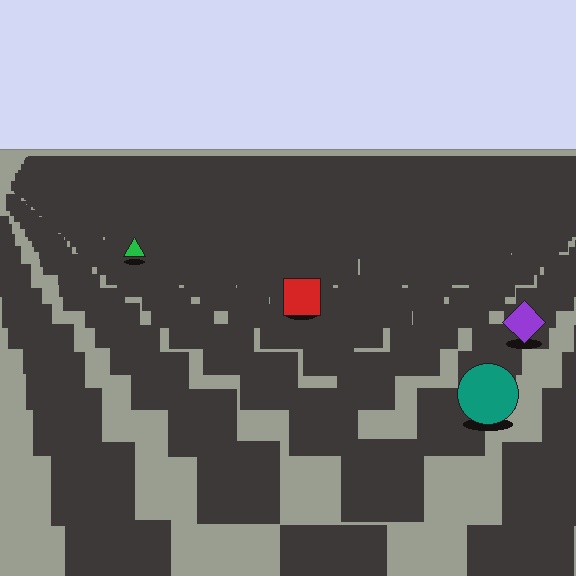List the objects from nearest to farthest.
From nearest to farthest: the teal circle, the purple diamond, the red square, the green triangle.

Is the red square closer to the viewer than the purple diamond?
No. The purple diamond is closer — you can tell from the texture gradient: the ground texture is coarser near it.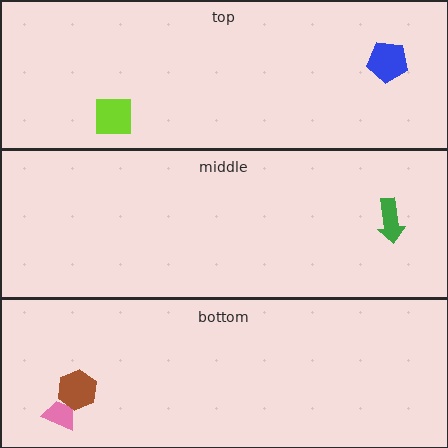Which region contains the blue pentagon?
The top region.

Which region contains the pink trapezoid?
The bottom region.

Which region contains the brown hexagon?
The bottom region.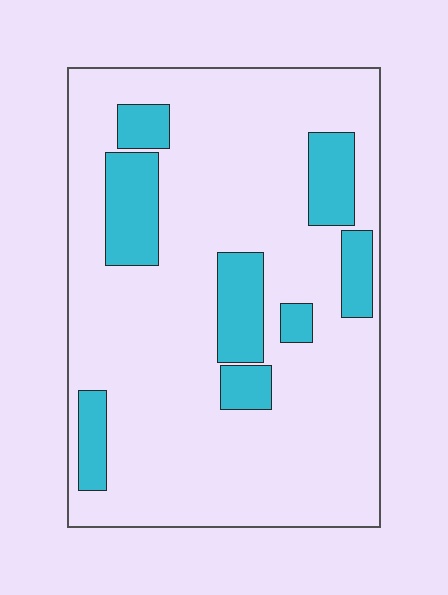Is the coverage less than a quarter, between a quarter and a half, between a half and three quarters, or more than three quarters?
Less than a quarter.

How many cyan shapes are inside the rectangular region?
8.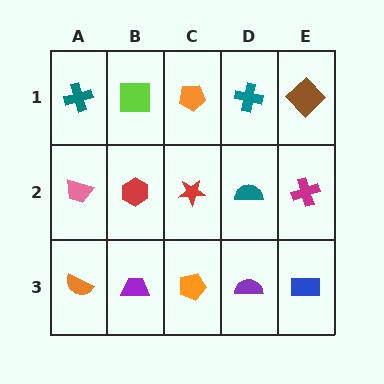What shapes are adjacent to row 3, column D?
A teal semicircle (row 2, column D), an orange pentagon (row 3, column C), a blue rectangle (row 3, column E).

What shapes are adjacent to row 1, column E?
A magenta cross (row 2, column E), a teal cross (row 1, column D).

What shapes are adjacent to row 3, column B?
A red hexagon (row 2, column B), an orange semicircle (row 3, column A), an orange pentagon (row 3, column C).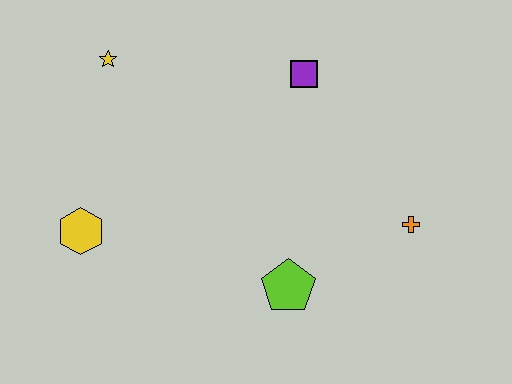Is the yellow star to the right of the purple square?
No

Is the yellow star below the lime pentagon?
No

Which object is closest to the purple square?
The orange cross is closest to the purple square.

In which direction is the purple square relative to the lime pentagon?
The purple square is above the lime pentagon.